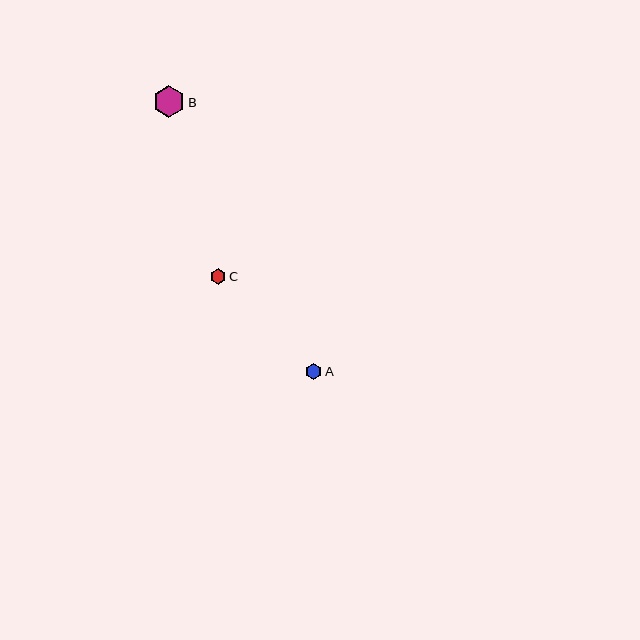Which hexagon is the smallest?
Hexagon A is the smallest with a size of approximately 16 pixels.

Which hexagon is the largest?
Hexagon B is the largest with a size of approximately 32 pixels.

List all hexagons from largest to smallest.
From largest to smallest: B, C, A.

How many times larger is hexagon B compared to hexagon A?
Hexagon B is approximately 2.0 times the size of hexagon A.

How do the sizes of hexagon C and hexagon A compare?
Hexagon C and hexagon A are approximately the same size.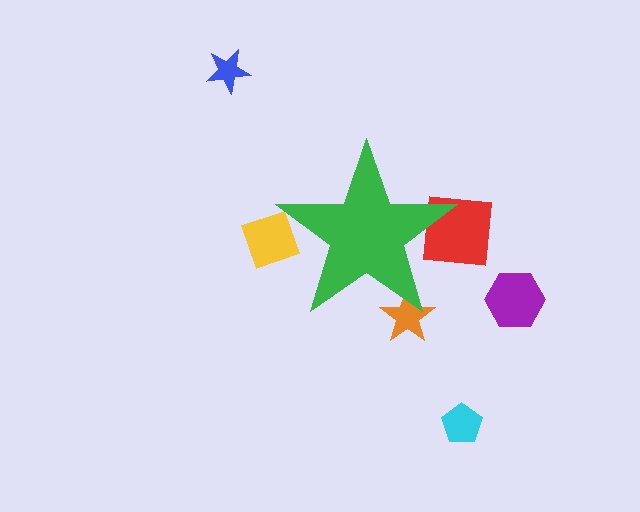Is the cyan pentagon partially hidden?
No, the cyan pentagon is fully visible.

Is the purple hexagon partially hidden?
No, the purple hexagon is fully visible.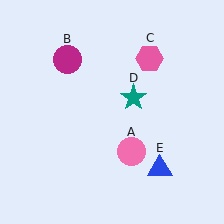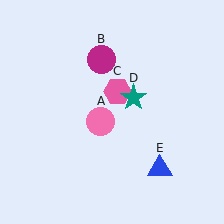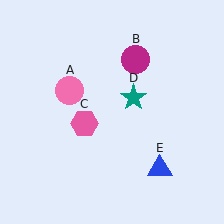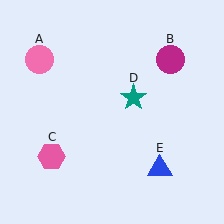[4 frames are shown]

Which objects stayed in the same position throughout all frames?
Teal star (object D) and blue triangle (object E) remained stationary.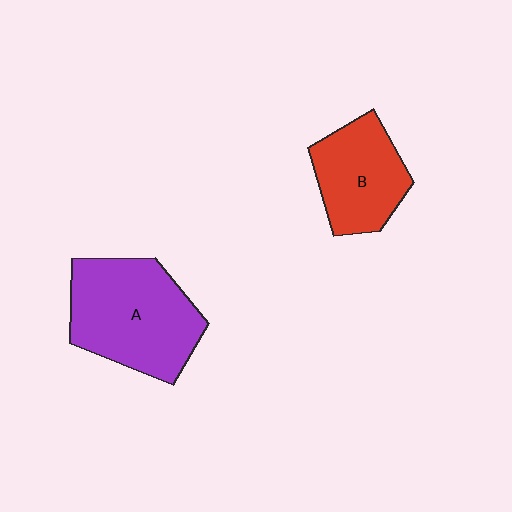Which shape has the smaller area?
Shape B (red).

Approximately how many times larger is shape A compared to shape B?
Approximately 1.5 times.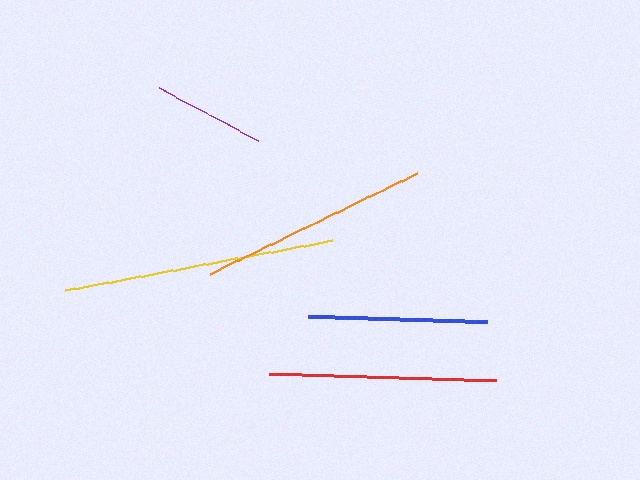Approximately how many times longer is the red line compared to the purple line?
The red line is approximately 2.0 times the length of the purple line.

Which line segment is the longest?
The yellow line is the longest at approximately 271 pixels.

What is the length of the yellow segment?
The yellow segment is approximately 271 pixels long.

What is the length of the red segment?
The red segment is approximately 227 pixels long.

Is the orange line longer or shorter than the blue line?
The orange line is longer than the blue line.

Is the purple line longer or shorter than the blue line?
The blue line is longer than the purple line.